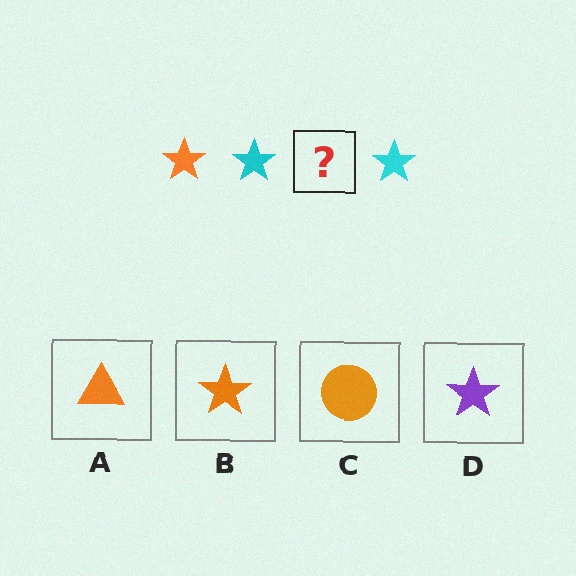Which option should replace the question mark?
Option B.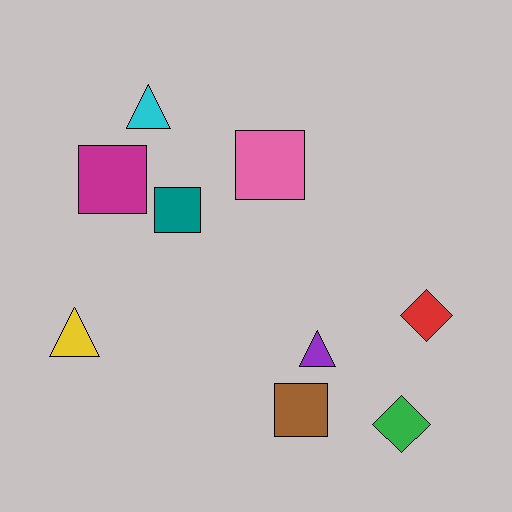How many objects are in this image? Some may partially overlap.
There are 9 objects.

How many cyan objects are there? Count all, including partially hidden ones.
There is 1 cyan object.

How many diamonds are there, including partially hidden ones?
There are 2 diamonds.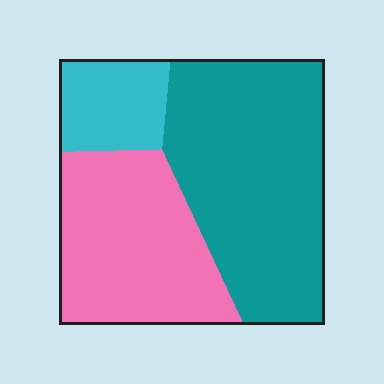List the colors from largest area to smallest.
From largest to smallest: teal, pink, cyan.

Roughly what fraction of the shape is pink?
Pink covers 36% of the shape.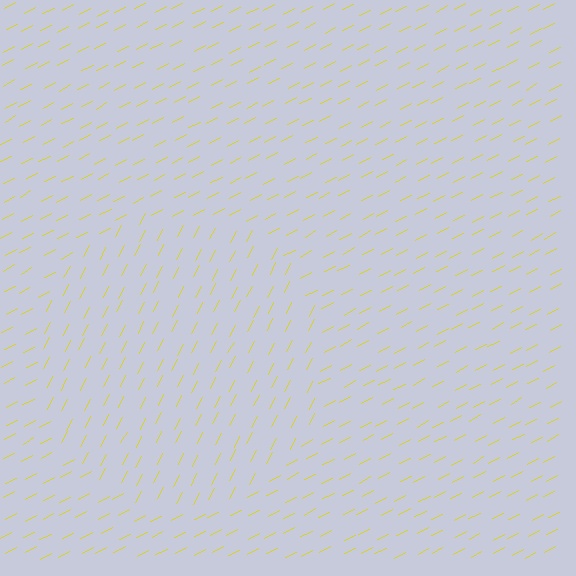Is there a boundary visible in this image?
Yes, there is a texture boundary formed by a change in line orientation.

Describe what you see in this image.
The image is filled with small yellow line segments. A circle region in the image has lines oriented differently from the surrounding lines, creating a visible texture boundary.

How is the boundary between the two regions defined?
The boundary is defined purely by a change in line orientation (approximately 35 degrees difference). All lines are the same color and thickness.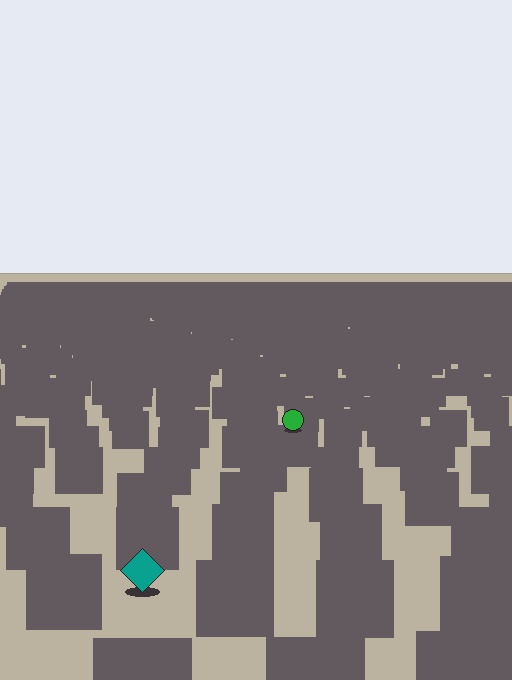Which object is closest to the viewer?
The teal diamond is closest. The texture marks near it are larger and more spread out.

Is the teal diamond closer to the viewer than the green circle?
Yes. The teal diamond is closer — you can tell from the texture gradient: the ground texture is coarser near it.